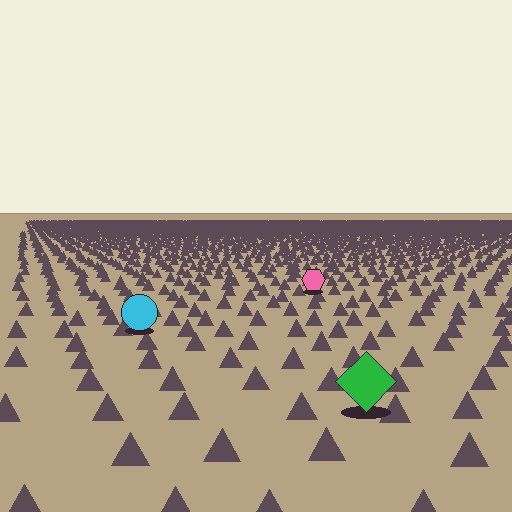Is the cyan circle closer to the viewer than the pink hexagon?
Yes. The cyan circle is closer — you can tell from the texture gradient: the ground texture is coarser near it.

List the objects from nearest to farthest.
From nearest to farthest: the green diamond, the cyan circle, the pink hexagon.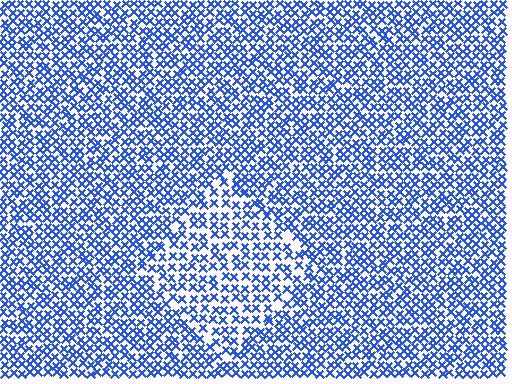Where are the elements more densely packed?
The elements are more densely packed outside the diamond boundary.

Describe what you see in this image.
The image contains small blue elements arranged at two different densities. A diamond-shaped region is visible where the elements are less densely packed than the surrounding area.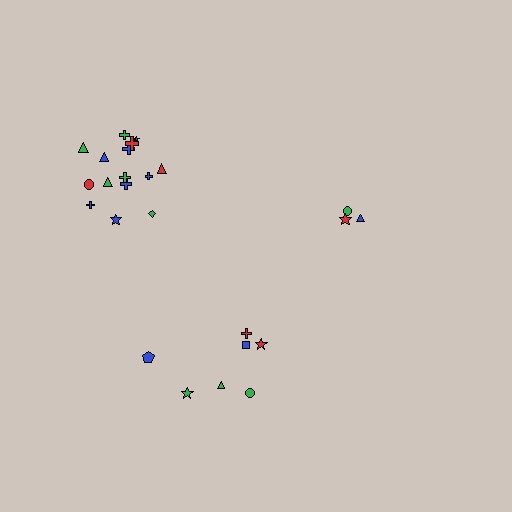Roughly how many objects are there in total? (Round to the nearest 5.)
Roughly 25 objects in total.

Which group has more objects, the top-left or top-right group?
The top-left group.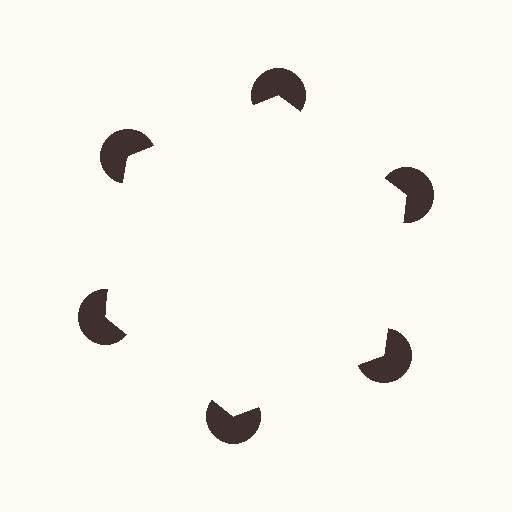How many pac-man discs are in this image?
There are 6 — one at each vertex of the illusory hexagon.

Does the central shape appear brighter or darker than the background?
It typically appears slightly brighter than the background, even though no actual brightness change is drawn.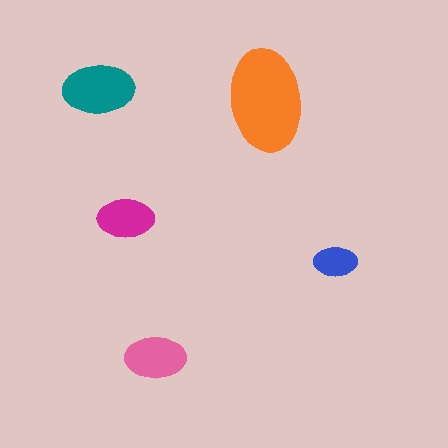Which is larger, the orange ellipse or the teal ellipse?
The orange one.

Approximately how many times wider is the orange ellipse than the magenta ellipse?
About 2 times wider.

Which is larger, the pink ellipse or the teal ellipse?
The teal one.